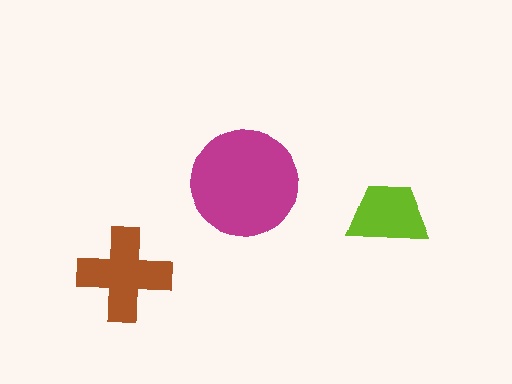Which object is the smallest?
The lime trapezoid.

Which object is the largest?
The magenta circle.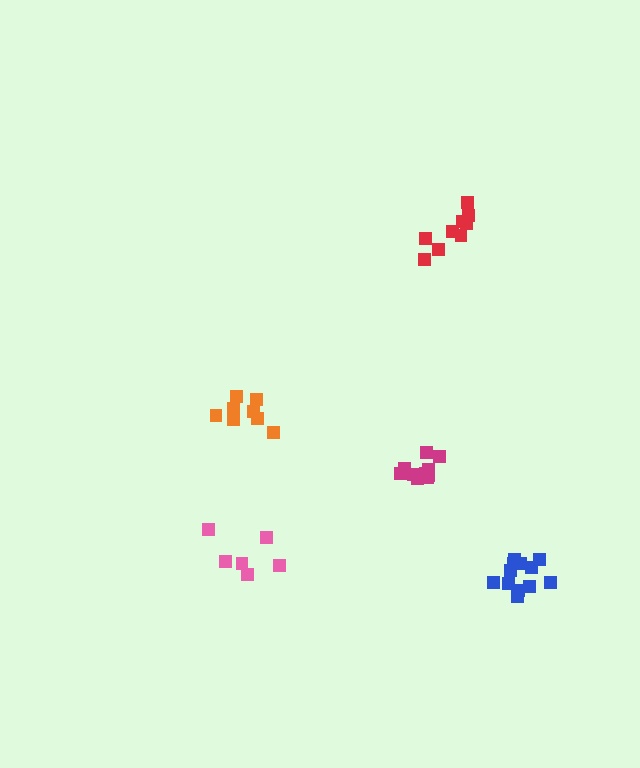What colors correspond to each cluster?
The clusters are colored: blue, pink, red, magenta, orange.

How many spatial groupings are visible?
There are 5 spatial groupings.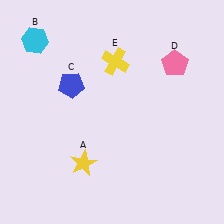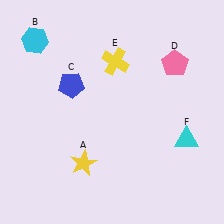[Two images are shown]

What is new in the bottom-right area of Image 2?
A cyan triangle (F) was added in the bottom-right area of Image 2.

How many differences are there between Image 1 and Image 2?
There is 1 difference between the two images.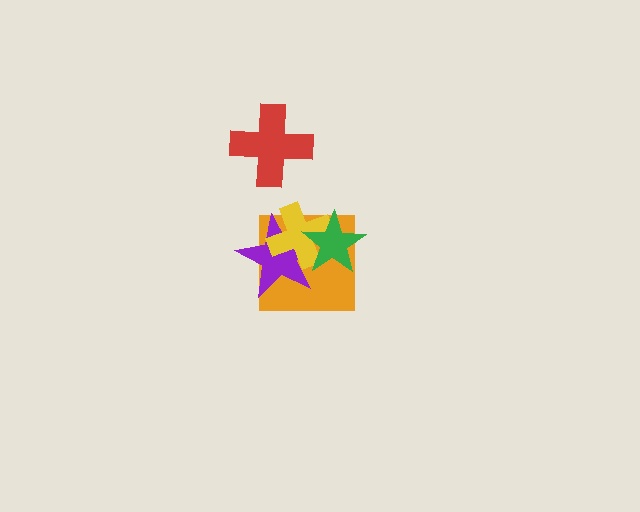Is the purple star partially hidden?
Yes, it is partially covered by another shape.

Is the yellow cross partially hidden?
Yes, it is partially covered by another shape.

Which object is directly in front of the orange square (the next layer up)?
The purple star is directly in front of the orange square.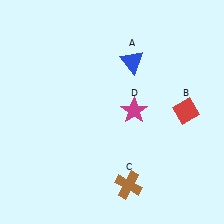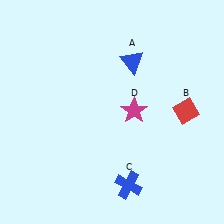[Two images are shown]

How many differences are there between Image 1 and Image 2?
There is 1 difference between the two images.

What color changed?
The cross (C) changed from brown in Image 1 to blue in Image 2.